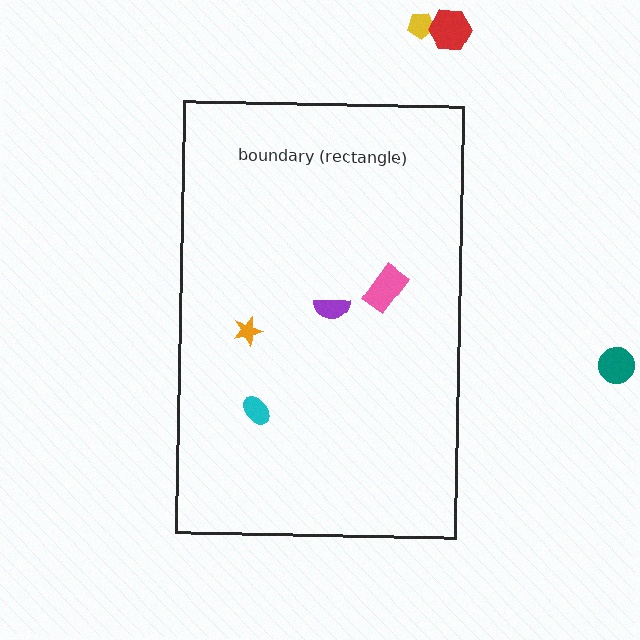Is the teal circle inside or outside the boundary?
Outside.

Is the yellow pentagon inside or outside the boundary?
Outside.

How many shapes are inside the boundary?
4 inside, 3 outside.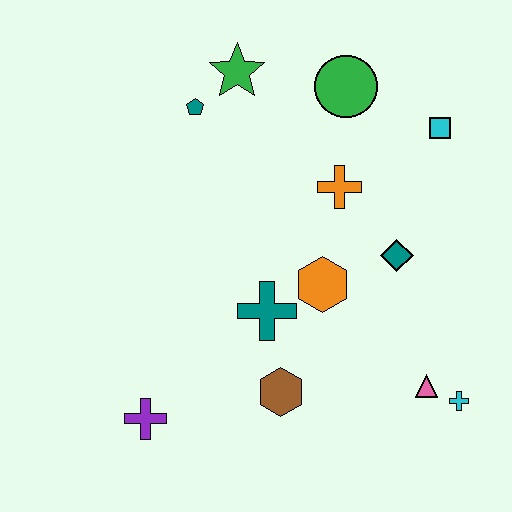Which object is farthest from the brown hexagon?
The green star is farthest from the brown hexagon.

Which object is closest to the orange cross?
The teal diamond is closest to the orange cross.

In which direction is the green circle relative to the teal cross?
The green circle is above the teal cross.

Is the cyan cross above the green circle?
No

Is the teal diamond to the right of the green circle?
Yes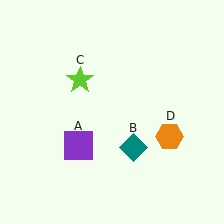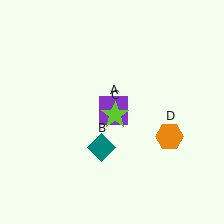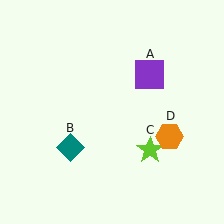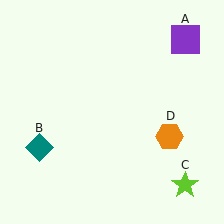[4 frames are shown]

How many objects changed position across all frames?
3 objects changed position: purple square (object A), teal diamond (object B), lime star (object C).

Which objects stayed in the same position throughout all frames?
Orange hexagon (object D) remained stationary.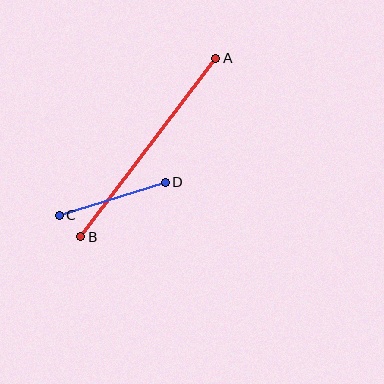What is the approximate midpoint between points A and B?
The midpoint is at approximately (148, 148) pixels.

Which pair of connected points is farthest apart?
Points A and B are farthest apart.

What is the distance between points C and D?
The distance is approximately 111 pixels.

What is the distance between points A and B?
The distance is approximately 223 pixels.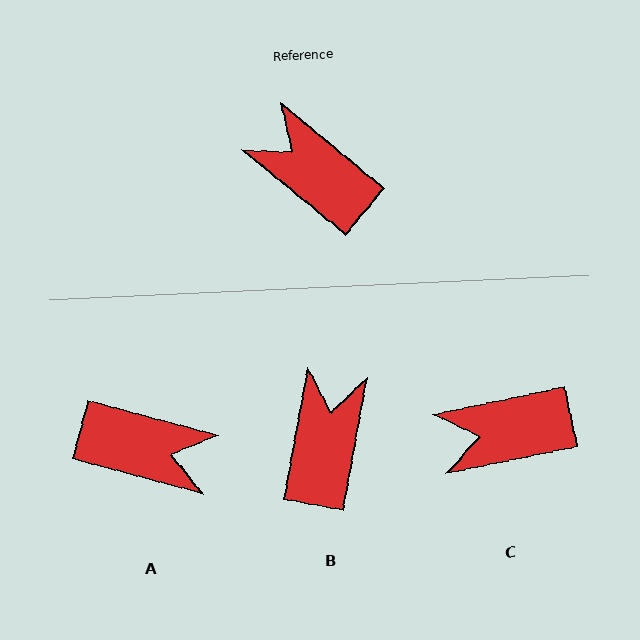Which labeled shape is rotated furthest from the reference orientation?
A, about 156 degrees away.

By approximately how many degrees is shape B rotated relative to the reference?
Approximately 61 degrees clockwise.